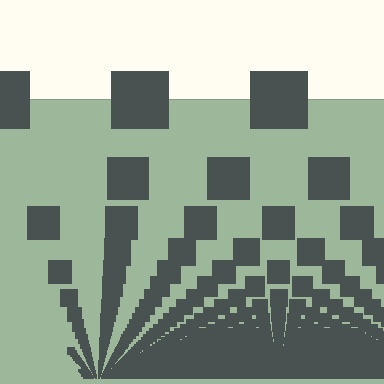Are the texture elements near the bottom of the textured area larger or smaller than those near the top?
Smaller. The gradient is inverted — elements near the bottom are smaller and denser.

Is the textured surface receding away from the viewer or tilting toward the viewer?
The surface appears to tilt toward the viewer. Texture elements get larger and sparser toward the top.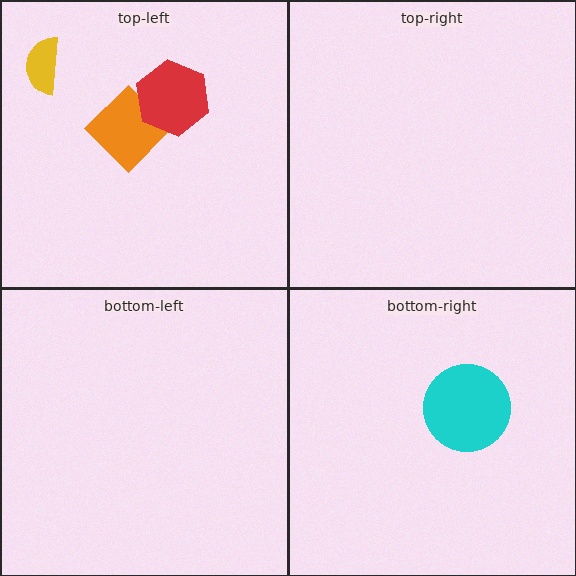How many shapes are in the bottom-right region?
1.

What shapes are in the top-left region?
The orange diamond, the yellow semicircle, the red hexagon.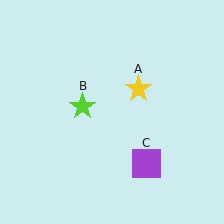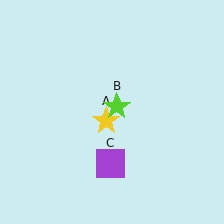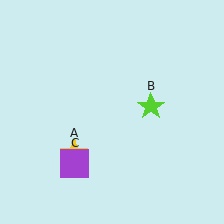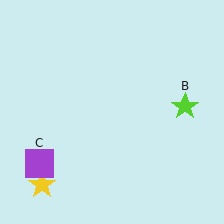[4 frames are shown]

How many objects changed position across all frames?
3 objects changed position: yellow star (object A), lime star (object B), purple square (object C).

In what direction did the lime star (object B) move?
The lime star (object B) moved right.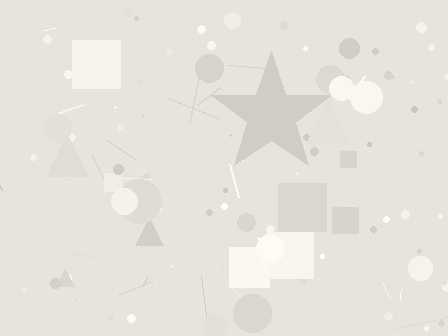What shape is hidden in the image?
A star is hidden in the image.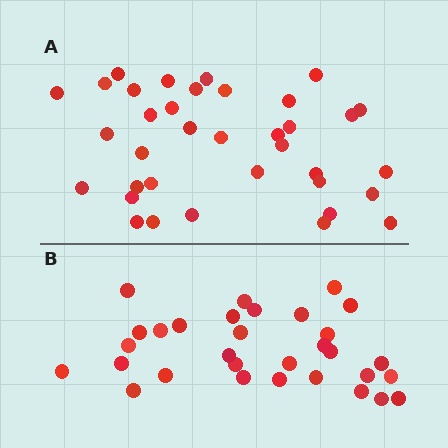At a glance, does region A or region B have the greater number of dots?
Region A (the top region) has more dots.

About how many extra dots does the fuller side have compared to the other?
Region A has about 5 more dots than region B.